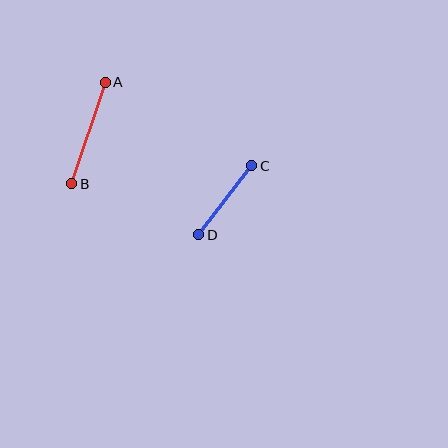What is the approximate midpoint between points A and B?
The midpoint is at approximately (89, 133) pixels.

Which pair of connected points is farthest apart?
Points A and B are farthest apart.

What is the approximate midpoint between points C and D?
The midpoint is at approximately (225, 200) pixels.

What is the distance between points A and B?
The distance is approximately 106 pixels.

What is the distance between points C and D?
The distance is approximately 87 pixels.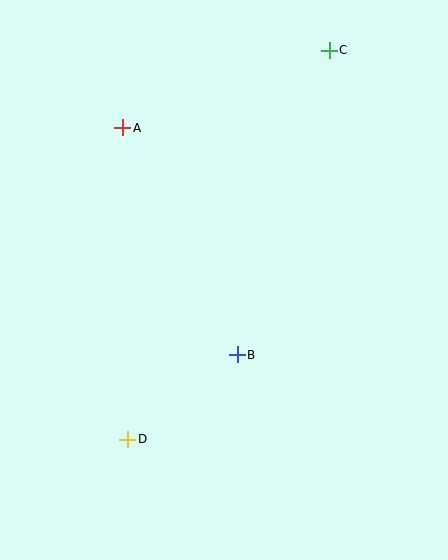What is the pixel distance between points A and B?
The distance between A and B is 254 pixels.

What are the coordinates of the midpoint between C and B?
The midpoint between C and B is at (283, 202).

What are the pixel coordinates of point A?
Point A is at (123, 128).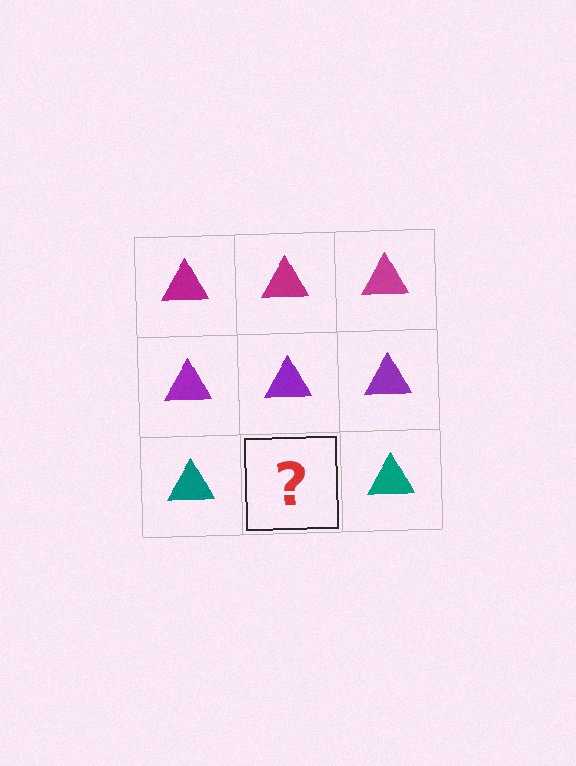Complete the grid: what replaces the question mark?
The question mark should be replaced with a teal triangle.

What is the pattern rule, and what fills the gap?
The rule is that each row has a consistent color. The gap should be filled with a teal triangle.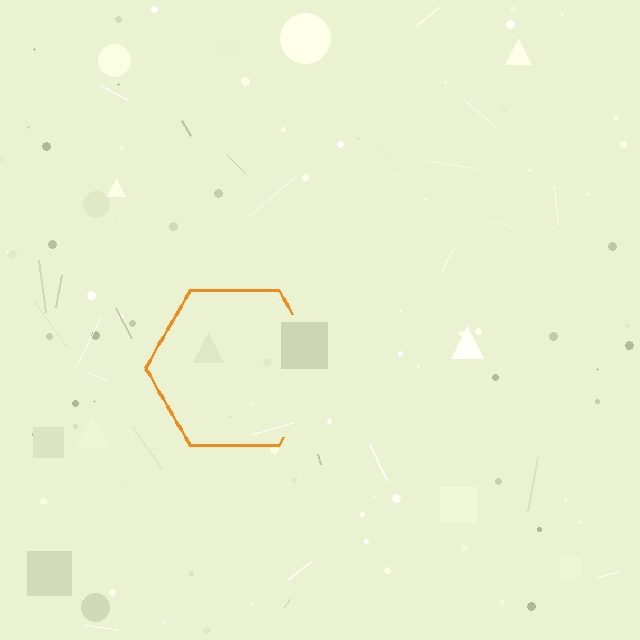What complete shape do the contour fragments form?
The contour fragments form a hexagon.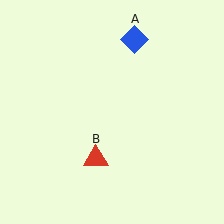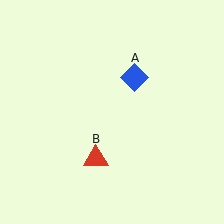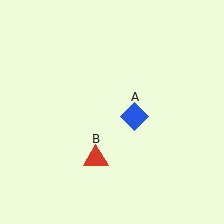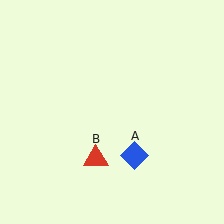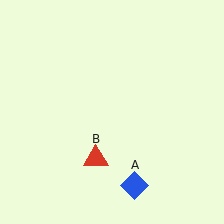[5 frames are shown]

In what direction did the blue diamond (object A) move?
The blue diamond (object A) moved down.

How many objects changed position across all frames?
1 object changed position: blue diamond (object A).